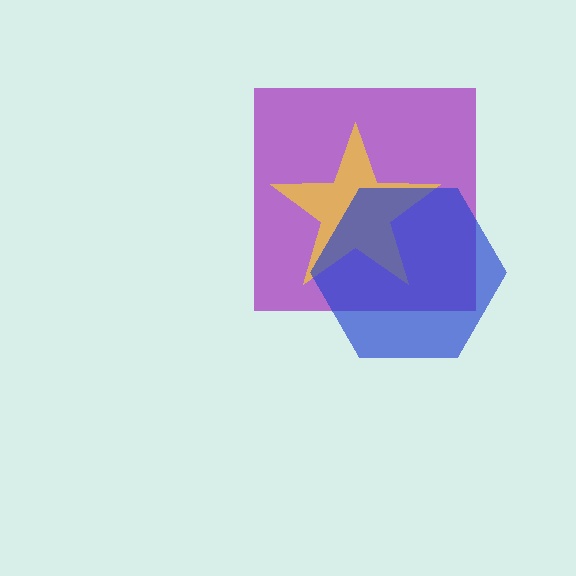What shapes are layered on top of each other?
The layered shapes are: a purple square, a yellow star, a blue hexagon.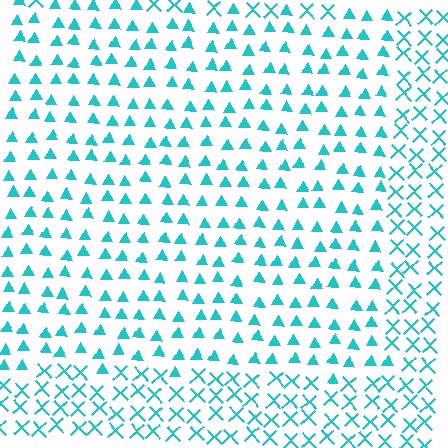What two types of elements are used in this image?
The image uses triangles inside the rectangle region and X marks outside it.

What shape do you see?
I see a rectangle.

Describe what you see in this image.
The image is filled with small cyan elements arranged in a uniform grid. A rectangle-shaped region contains triangles, while the surrounding area contains X marks. The boundary is defined purely by the change in element shape.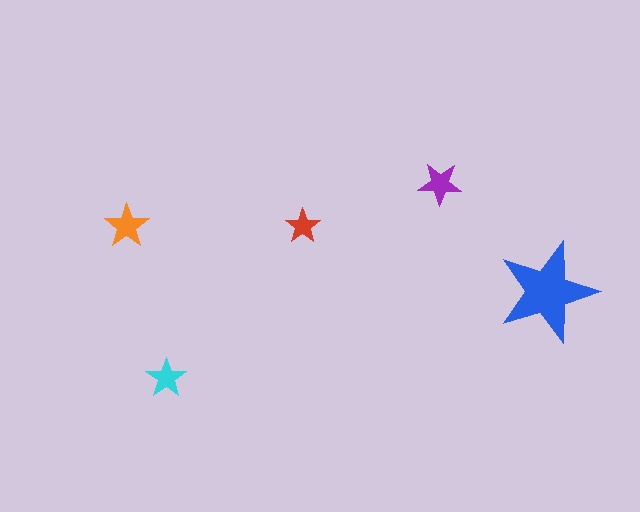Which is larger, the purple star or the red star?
The purple one.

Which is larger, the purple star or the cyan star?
The purple one.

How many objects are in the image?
There are 5 objects in the image.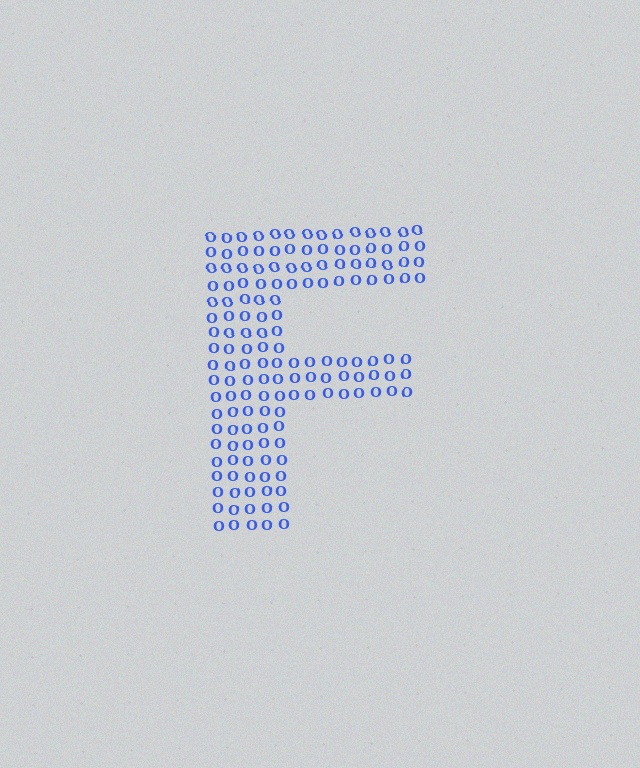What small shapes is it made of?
It is made of small letter O's.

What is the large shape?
The large shape is the letter F.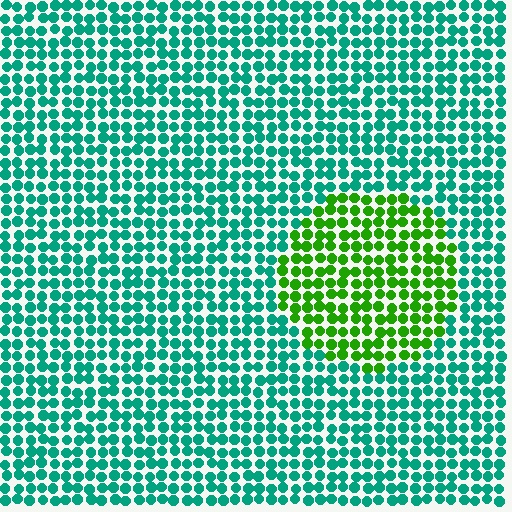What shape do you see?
I see a circle.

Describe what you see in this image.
The image is filled with small teal elements in a uniform arrangement. A circle-shaped region is visible where the elements are tinted to a slightly different hue, forming a subtle color boundary.